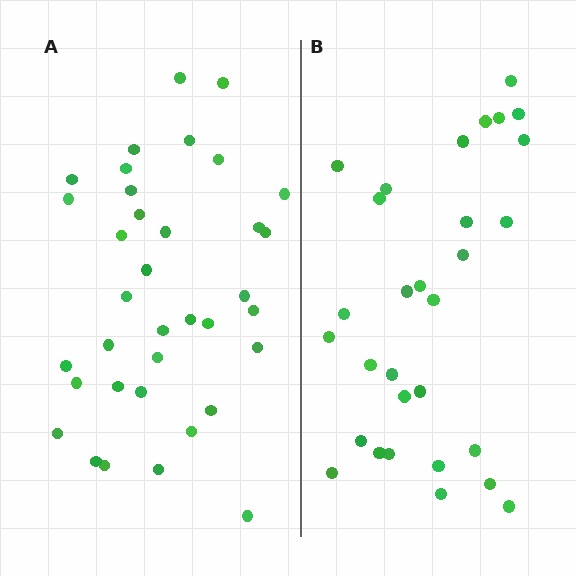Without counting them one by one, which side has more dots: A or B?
Region A (the left region) has more dots.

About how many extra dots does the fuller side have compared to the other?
Region A has about 6 more dots than region B.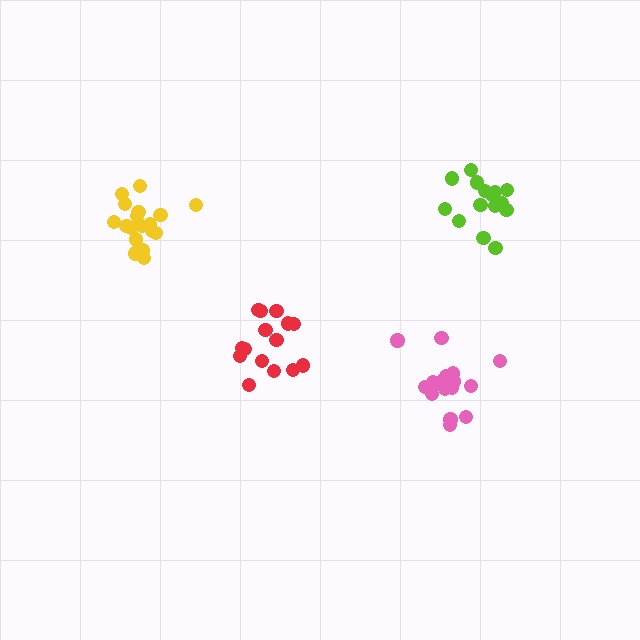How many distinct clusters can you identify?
There are 4 distinct clusters.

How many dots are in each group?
Group 1: 17 dots, Group 2: 18 dots, Group 3: 16 dots, Group 4: 15 dots (66 total).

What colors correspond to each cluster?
The clusters are colored: pink, yellow, red, lime.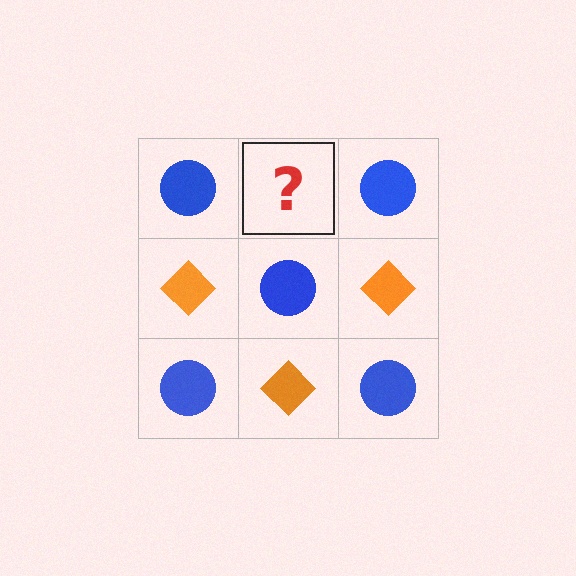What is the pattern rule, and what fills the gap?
The rule is that it alternates blue circle and orange diamond in a checkerboard pattern. The gap should be filled with an orange diamond.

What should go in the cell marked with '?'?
The missing cell should contain an orange diamond.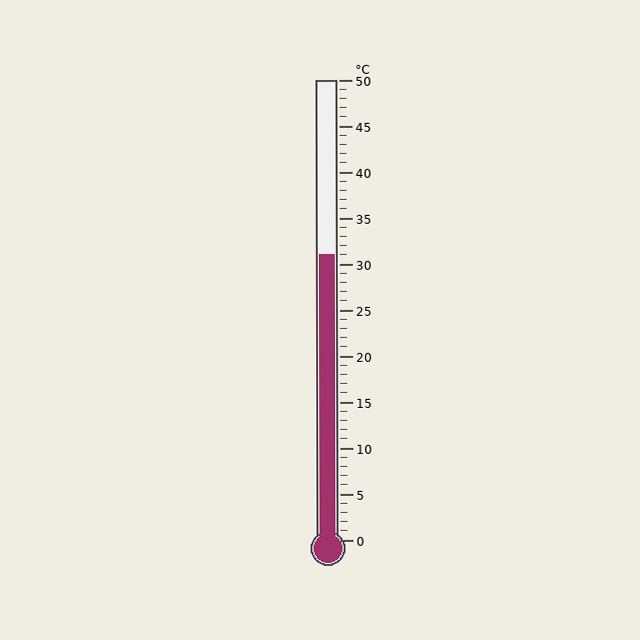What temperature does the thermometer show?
The thermometer shows approximately 31°C.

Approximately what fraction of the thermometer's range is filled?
The thermometer is filled to approximately 60% of its range.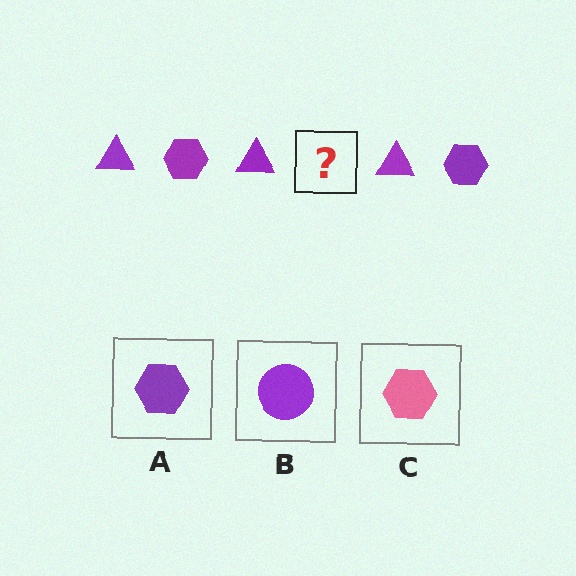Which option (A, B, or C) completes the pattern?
A.